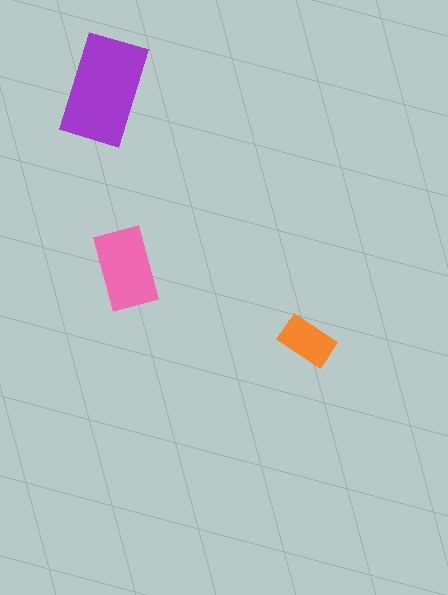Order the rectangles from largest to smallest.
the purple one, the pink one, the orange one.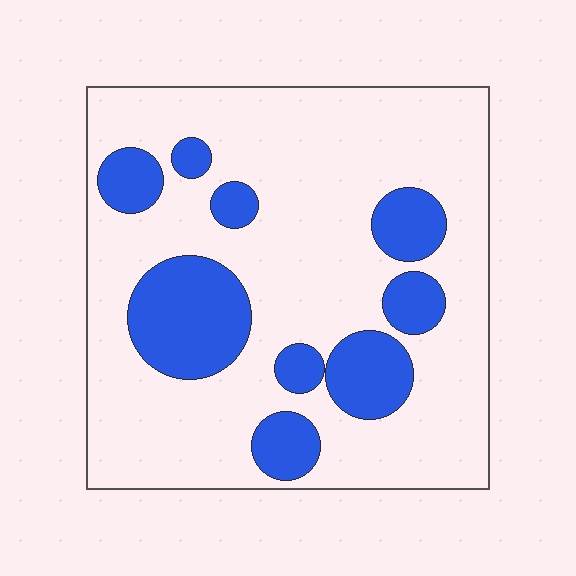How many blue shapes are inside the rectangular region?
9.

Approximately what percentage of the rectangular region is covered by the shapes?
Approximately 25%.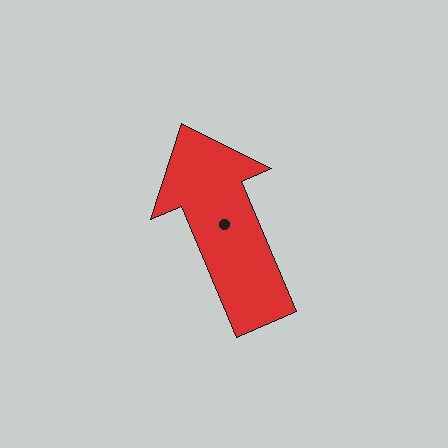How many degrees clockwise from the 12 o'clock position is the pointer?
Approximately 337 degrees.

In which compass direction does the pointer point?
Northwest.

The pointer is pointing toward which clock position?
Roughly 11 o'clock.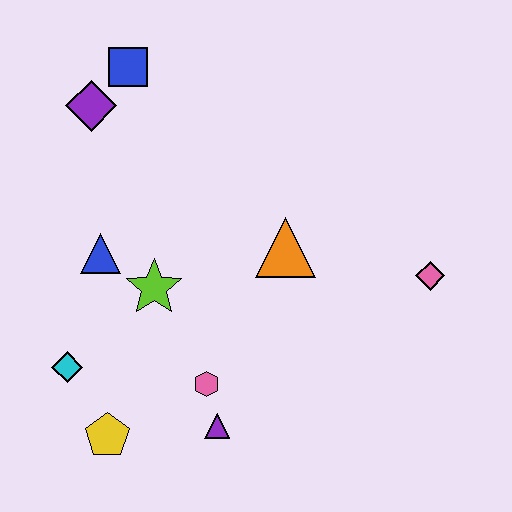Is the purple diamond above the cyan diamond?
Yes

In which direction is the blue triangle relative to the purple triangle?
The blue triangle is above the purple triangle.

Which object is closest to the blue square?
The purple diamond is closest to the blue square.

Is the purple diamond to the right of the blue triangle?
No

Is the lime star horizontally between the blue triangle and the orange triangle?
Yes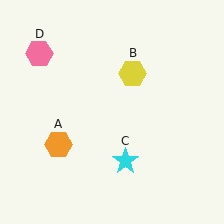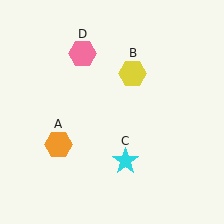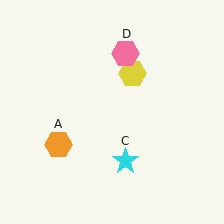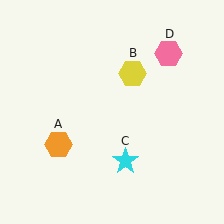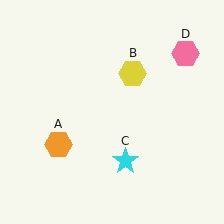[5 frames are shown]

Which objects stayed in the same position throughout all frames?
Orange hexagon (object A) and yellow hexagon (object B) and cyan star (object C) remained stationary.